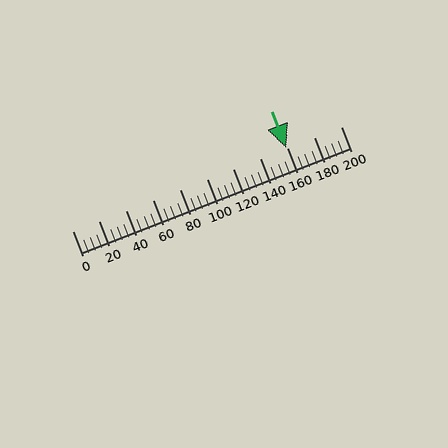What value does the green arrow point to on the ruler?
The green arrow points to approximately 160.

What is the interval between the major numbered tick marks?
The major tick marks are spaced 20 units apart.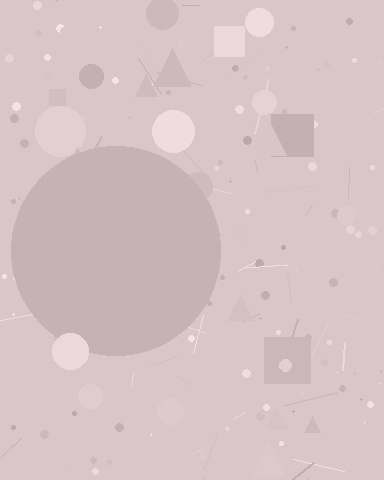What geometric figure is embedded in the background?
A circle is embedded in the background.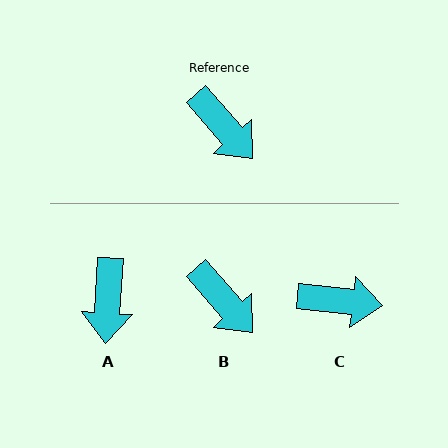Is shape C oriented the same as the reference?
No, it is off by about 43 degrees.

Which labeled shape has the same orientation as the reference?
B.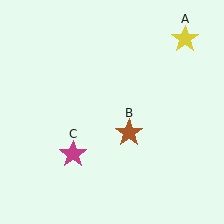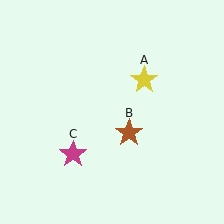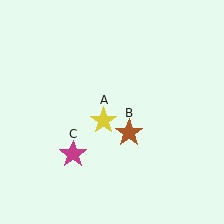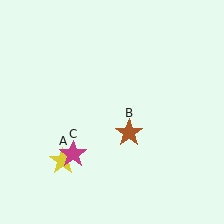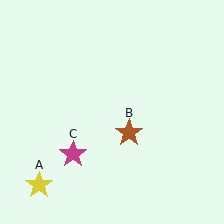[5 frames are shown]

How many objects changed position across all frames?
1 object changed position: yellow star (object A).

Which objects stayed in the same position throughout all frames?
Brown star (object B) and magenta star (object C) remained stationary.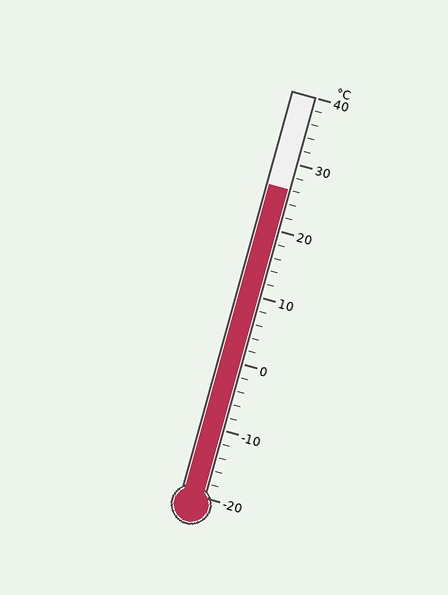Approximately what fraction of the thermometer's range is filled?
The thermometer is filled to approximately 75% of its range.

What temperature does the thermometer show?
The thermometer shows approximately 26°C.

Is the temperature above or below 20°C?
The temperature is above 20°C.